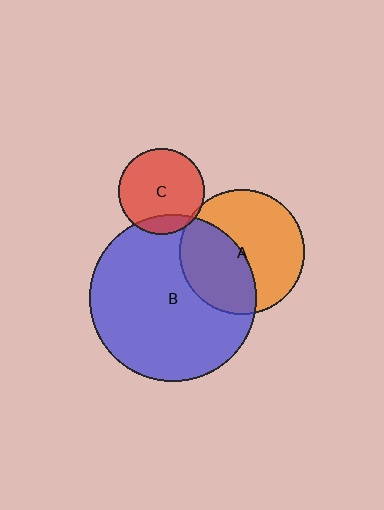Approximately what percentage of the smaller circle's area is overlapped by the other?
Approximately 45%.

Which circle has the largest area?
Circle B (blue).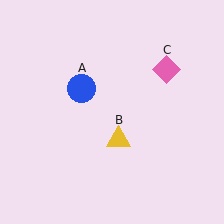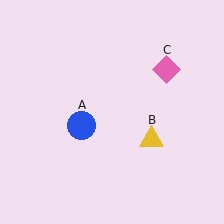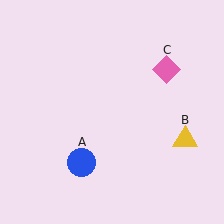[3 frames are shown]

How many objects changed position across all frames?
2 objects changed position: blue circle (object A), yellow triangle (object B).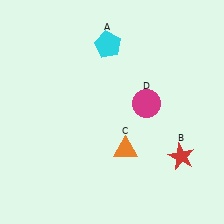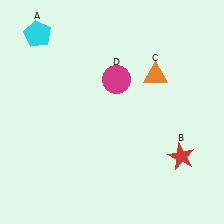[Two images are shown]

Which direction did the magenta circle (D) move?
The magenta circle (D) moved left.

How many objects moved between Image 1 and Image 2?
3 objects moved between the two images.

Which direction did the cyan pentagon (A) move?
The cyan pentagon (A) moved left.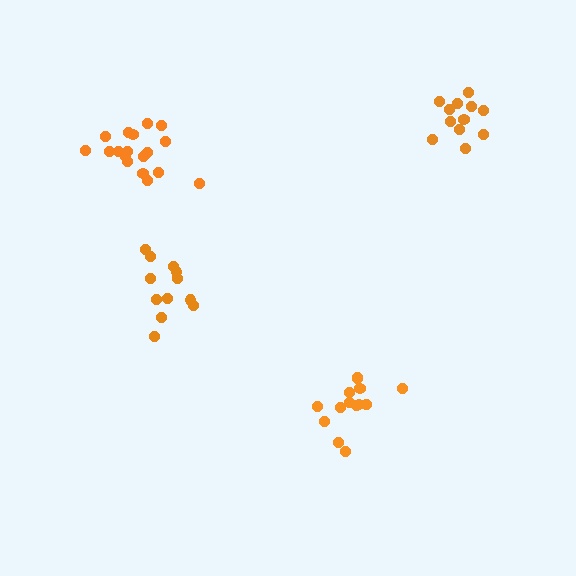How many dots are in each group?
Group 1: 12 dots, Group 2: 18 dots, Group 3: 12 dots, Group 4: 14 dots (56 total).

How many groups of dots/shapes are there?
There are 4 groups.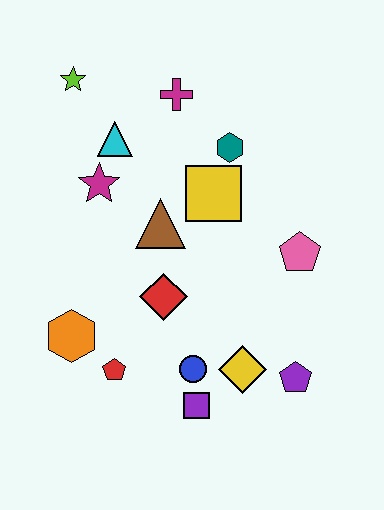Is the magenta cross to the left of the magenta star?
No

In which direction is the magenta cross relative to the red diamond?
The magenta cross is above the red diamond.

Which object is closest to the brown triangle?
The yellow square is closest to the brown triangle.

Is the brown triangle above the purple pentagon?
Yes